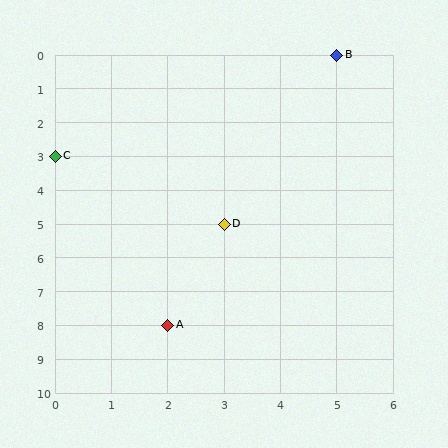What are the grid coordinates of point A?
Point A is at grid coordinates (2, 8).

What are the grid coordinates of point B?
Point B is at grid coordinates (5, 0).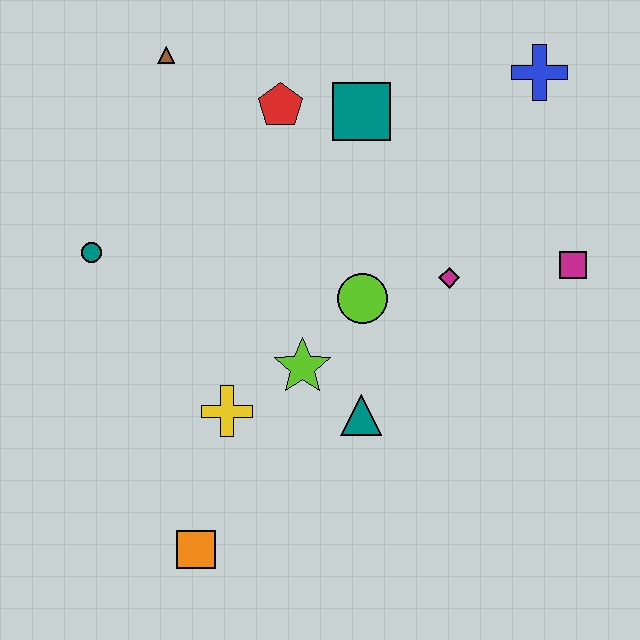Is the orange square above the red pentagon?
No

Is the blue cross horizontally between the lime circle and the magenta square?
Yes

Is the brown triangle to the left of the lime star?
Yes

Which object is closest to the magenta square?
The magenta diamond is closest to the magenta square.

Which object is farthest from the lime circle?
The brown triangle is farthest from the lime circle.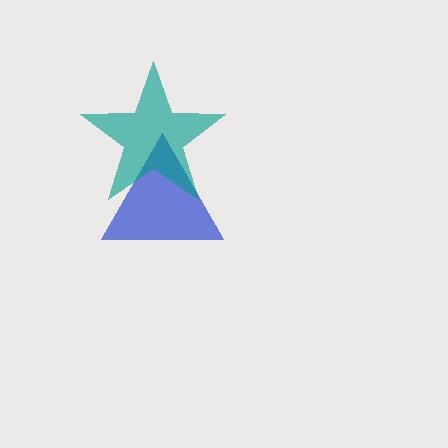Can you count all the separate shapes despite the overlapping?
Yes, there are 2 separate shapes.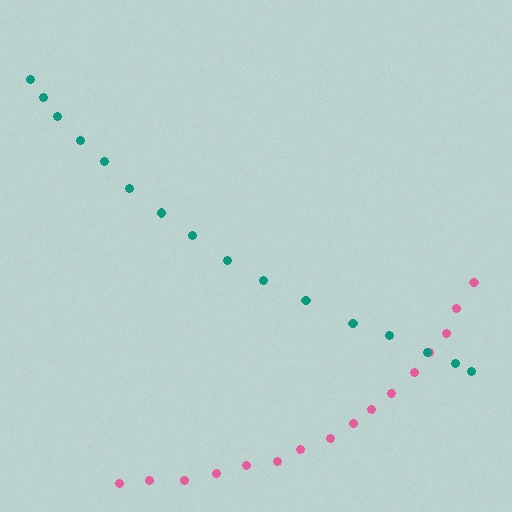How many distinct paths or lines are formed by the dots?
There are 2 distinct paths.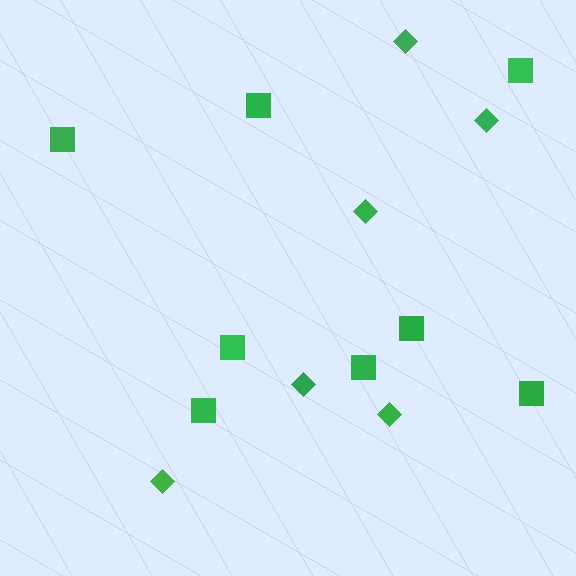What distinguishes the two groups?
There are 2 groups: one group of squares (8) and one group of diamonds (6).